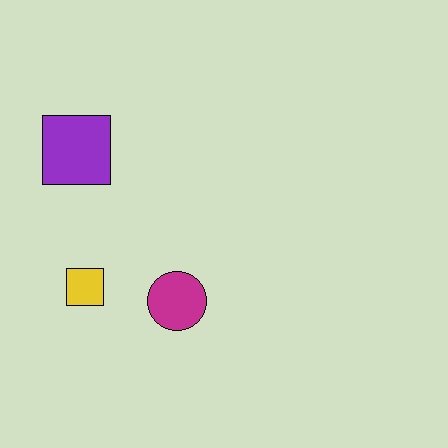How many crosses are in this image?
There are no crosses.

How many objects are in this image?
There are 3 objects.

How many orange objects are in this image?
There are no orange objects.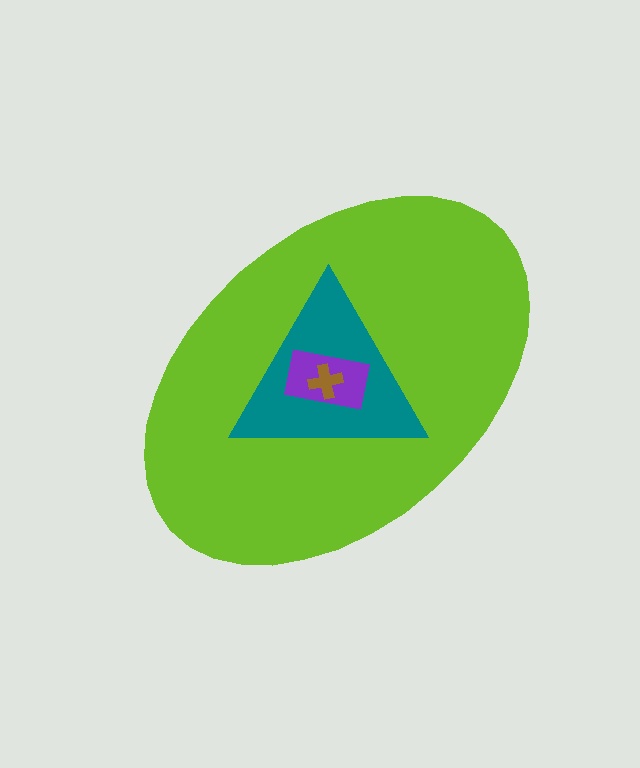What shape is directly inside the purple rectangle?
The brown cross.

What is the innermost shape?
The brown cross.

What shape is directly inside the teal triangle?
The purple rectangle.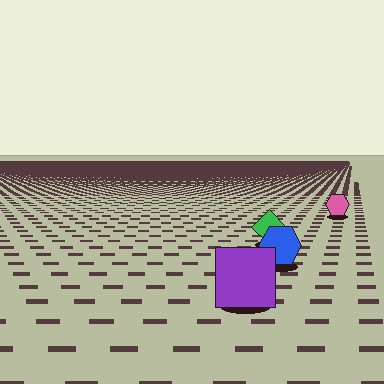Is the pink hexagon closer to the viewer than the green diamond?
No. The green diamond is closer — you can tell from the texture gradient: the ground texture is coarser near it.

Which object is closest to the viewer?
The purple square is closest. The texture marks near it are larger and more spread out.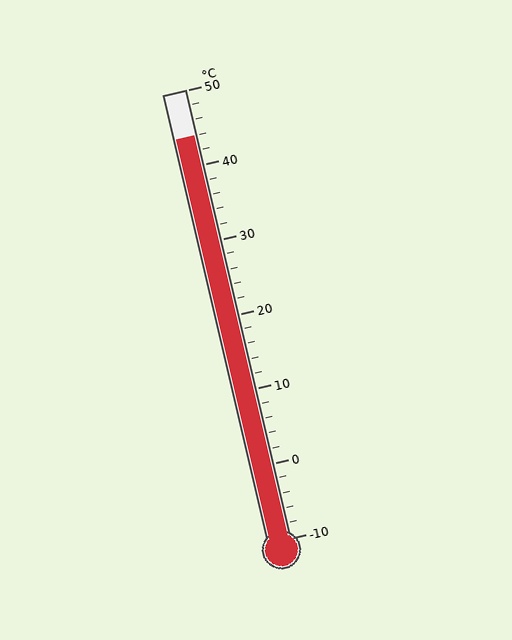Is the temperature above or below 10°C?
The temperature is above 10°C.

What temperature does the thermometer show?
The thermometer shows approximately 44°C.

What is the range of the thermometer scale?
The thermometer scale ranges from -10°C to 50°C.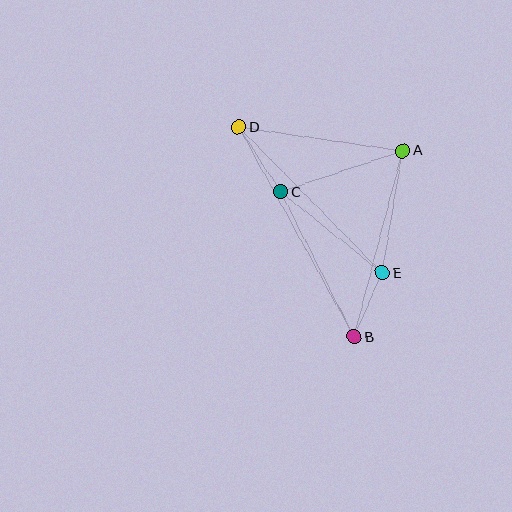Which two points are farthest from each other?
Points B and D are farthest from each other.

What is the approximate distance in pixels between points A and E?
The distance between A and E is approximately 124 pixels.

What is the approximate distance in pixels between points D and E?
The distance between D and E is approximately 205 pixels.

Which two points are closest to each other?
Points B and E are closest to each other.